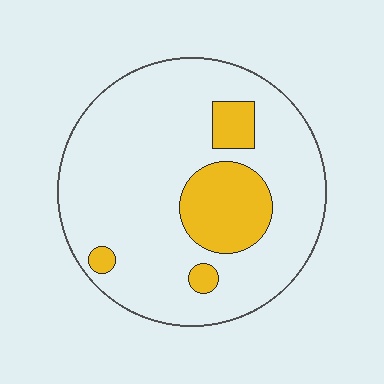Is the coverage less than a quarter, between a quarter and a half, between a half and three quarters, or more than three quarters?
Less than a quarter.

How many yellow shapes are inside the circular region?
4.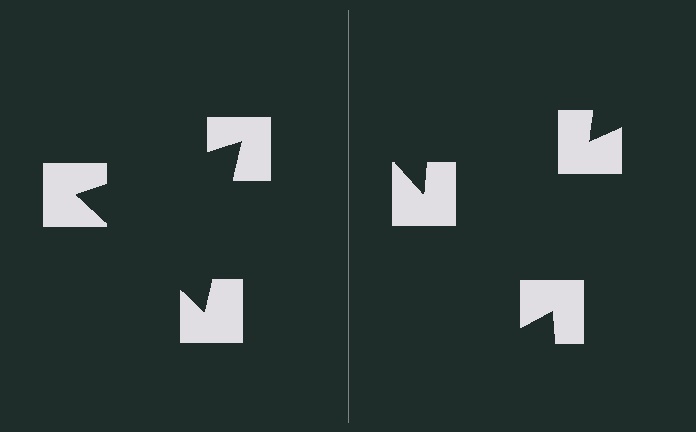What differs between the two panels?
The notched squares are positioned identically on both sides; only the wedge orientations differ. On the left they align to a triangle; on the right they are misaligned.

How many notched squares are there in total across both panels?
6 — 3 on each side.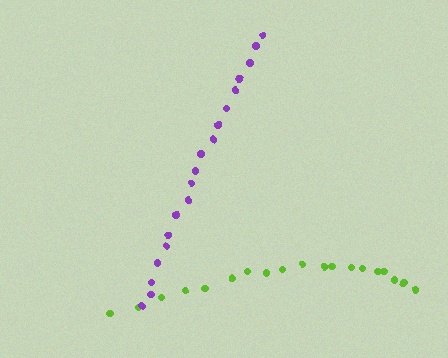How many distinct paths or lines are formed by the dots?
There are 2 distinct paths.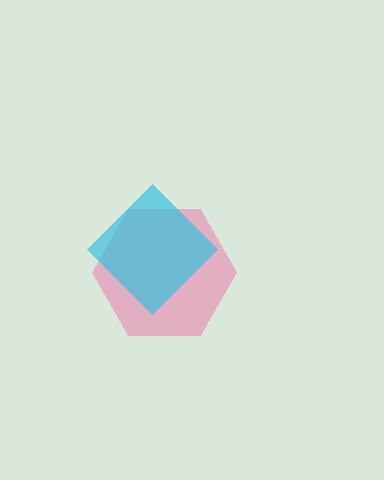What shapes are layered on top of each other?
The layered shapes are: a pink hexagon, a cyan diamond.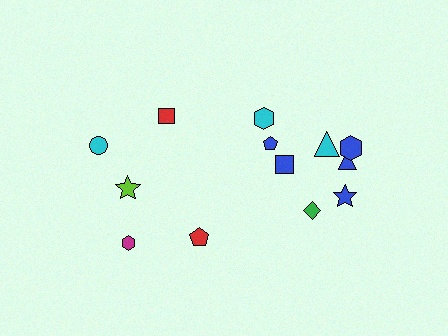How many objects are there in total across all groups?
There are 13 objects.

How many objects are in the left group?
There are 5 objects.